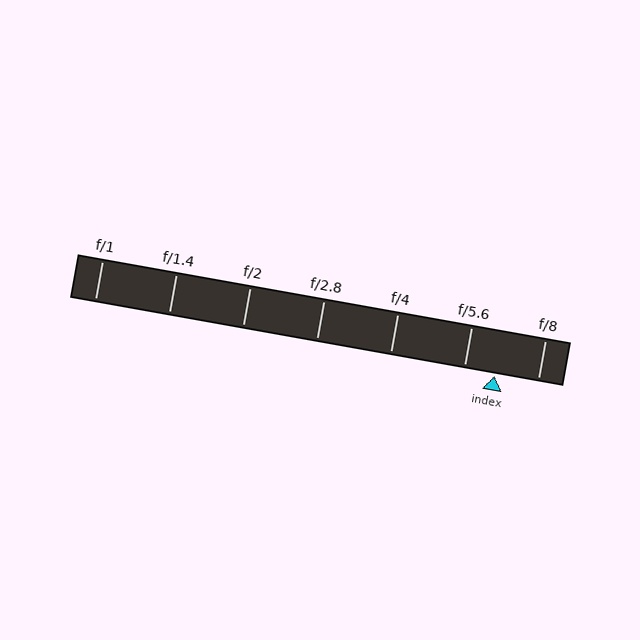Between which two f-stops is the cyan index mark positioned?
The index mark is between f/5.6 and f/8.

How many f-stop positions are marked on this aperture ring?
There are 7 f-stop positions marked.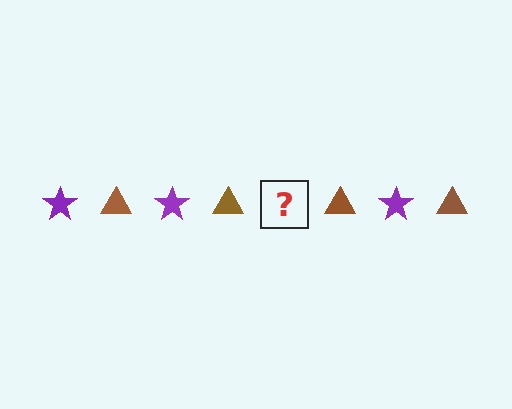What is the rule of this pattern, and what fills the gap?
The rule is that the pattern alternates between purple star and brown triangle. The gap should be filled with a purple star.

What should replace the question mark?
The question mark should be replaced with a purple star.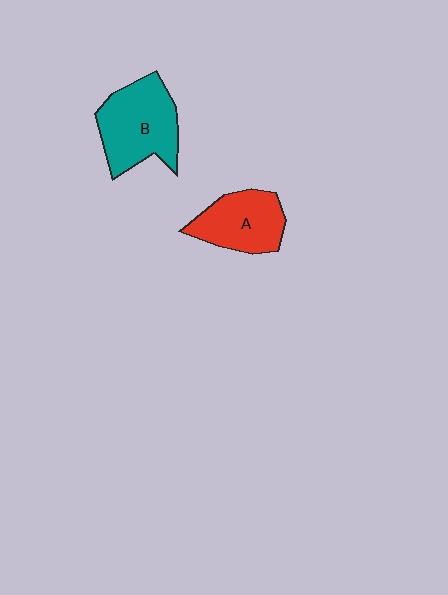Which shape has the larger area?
Shape B (teal).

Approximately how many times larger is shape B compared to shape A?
Approximately 1.3 times.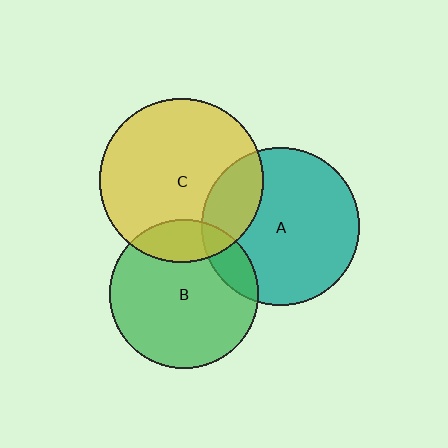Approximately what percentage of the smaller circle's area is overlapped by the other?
Approximately 20%.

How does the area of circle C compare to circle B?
Approximately 1.2 times.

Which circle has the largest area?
Circle C (yellow).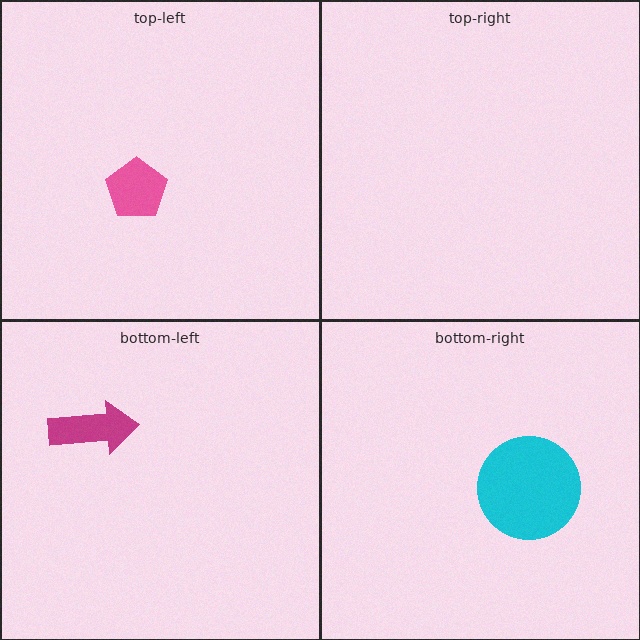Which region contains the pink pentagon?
The top-left region.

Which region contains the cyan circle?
The bottom-right region.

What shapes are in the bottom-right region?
The cyan circle.